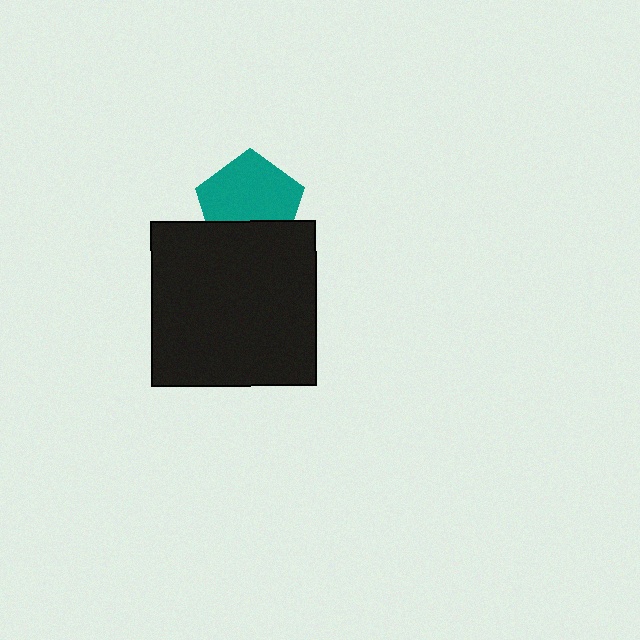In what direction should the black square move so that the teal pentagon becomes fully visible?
The black square should move down. That is the shortest direction to clear the overlap and leave the teal pentagon fully visible.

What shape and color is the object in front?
The object in front is a black square.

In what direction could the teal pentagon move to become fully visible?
The teal pentagon could move up. That would shift it out from behind the black square entirely.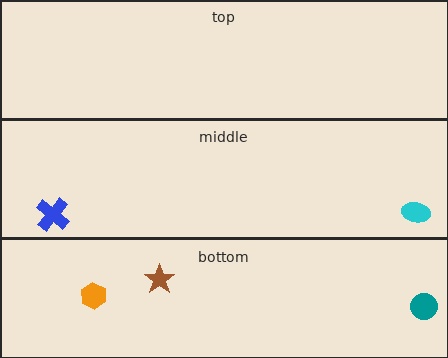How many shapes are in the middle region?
2.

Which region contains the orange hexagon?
The bottom region.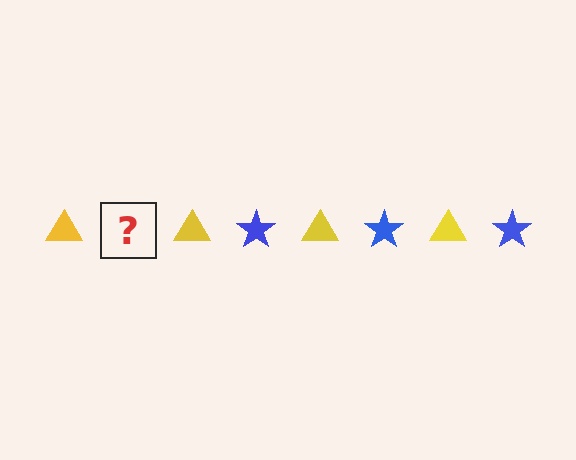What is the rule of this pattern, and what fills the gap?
The rule is that the pattern alternates between yellow triangle and blue star. The gap should be filled with a blue star.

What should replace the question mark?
The question mark should be replaced with a blue star.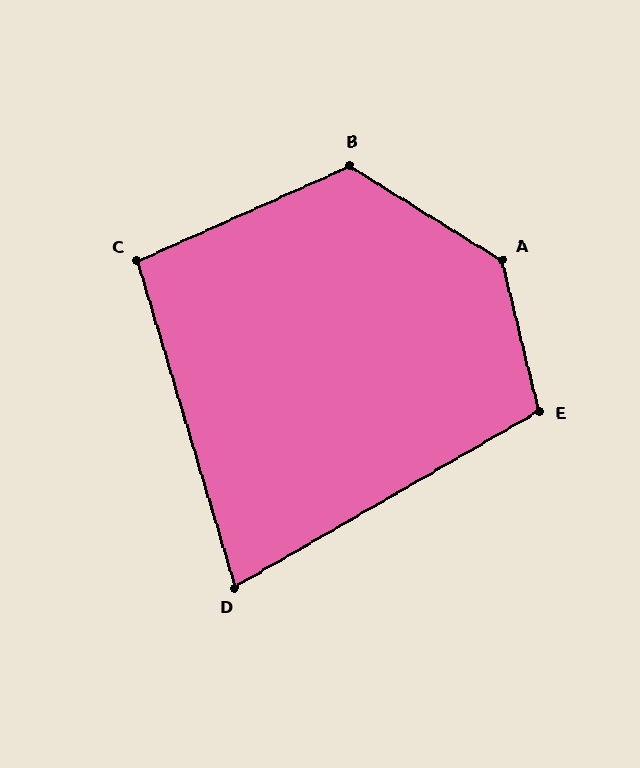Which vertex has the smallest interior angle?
D, at approximately 77 degrees.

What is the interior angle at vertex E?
Approximately 106 degrees (obtuse).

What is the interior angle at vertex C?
Approximately 98 degrees (obtuse).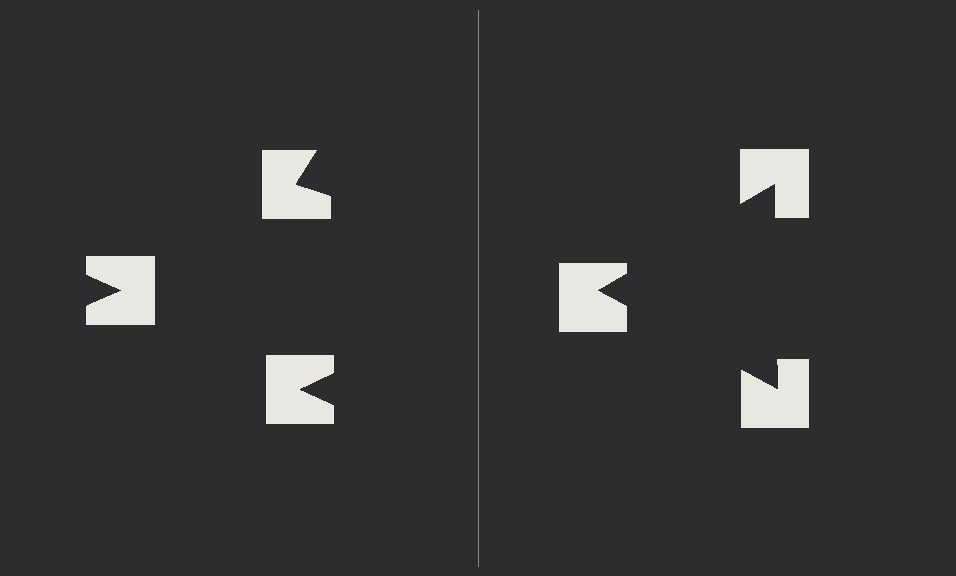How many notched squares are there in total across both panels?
6 — 3 on each side.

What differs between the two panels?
The notched squares are positioned identically on both sides; only the wedge orientations differ. On the right they align to a triangle; on the left they are misaligned.